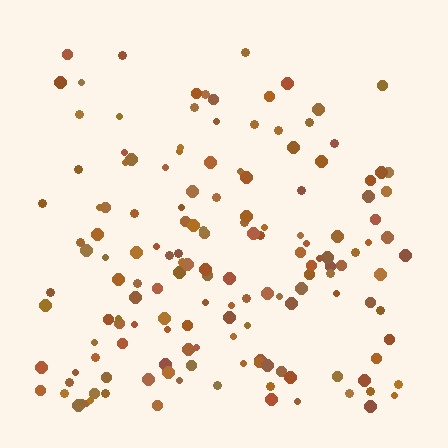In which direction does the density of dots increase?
From top to bottom, with the bottom side densest.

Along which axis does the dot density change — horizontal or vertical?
Vertical.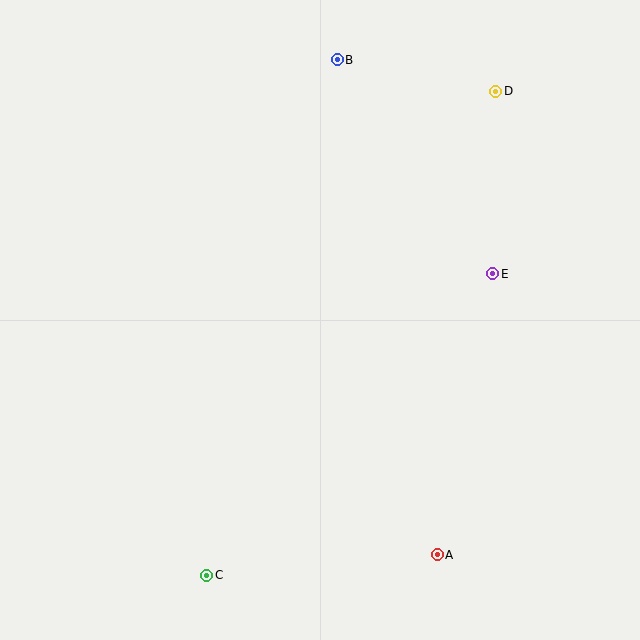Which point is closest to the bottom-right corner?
Point A is closest to the bottom-right corner.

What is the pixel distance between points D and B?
The distance between D and B is 161 pixels.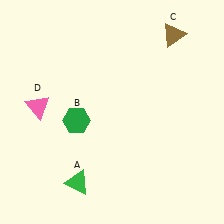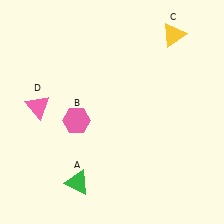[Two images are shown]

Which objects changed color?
B changed from green to pink. C changed from brown to yellow.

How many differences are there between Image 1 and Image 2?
There are 2 differences between the two images.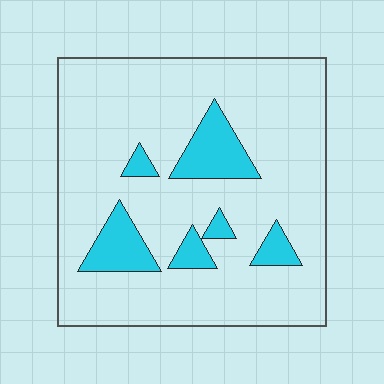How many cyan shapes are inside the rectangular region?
6.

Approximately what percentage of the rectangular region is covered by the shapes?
Approximately 15%.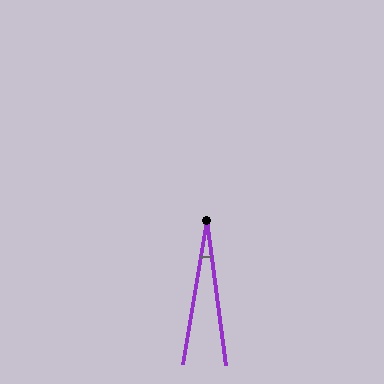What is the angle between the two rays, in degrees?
Approximately 17 degrees.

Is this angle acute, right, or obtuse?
It is acute.